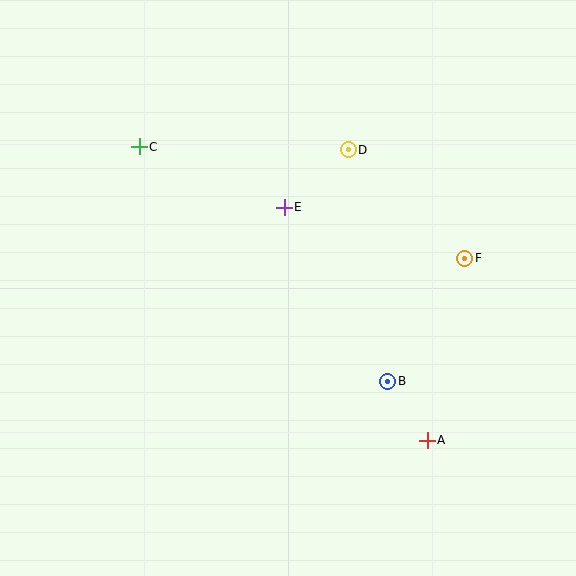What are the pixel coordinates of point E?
Point E is at (284, 207).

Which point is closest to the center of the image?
Point E at (284, 207) is closest to the center.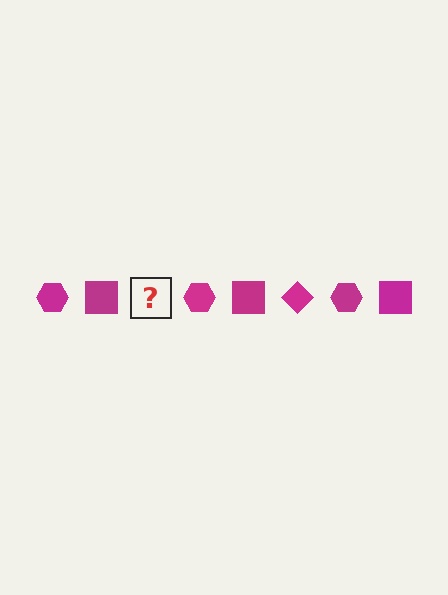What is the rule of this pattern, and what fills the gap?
The rule is that the pattern cycles through hexagon, square, diamond shapes in magenta. The gap should be filled with a magenta diamond.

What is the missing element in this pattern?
The missing element is a magenta diamond.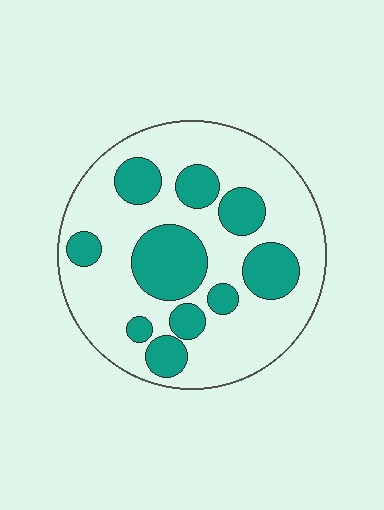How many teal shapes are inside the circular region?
10.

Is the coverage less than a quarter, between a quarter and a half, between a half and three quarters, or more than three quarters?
Between a quarter and a half.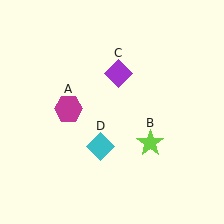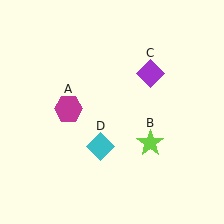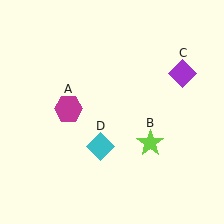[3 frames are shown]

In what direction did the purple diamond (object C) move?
The purple diamond (object C) moved right.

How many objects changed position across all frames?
1 object changed position: purple diamond (object C).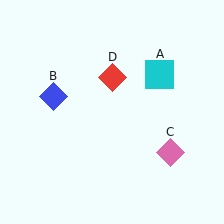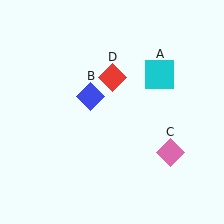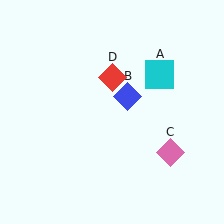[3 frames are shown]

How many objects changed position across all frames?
1 object changed position: blue diamond (object B).